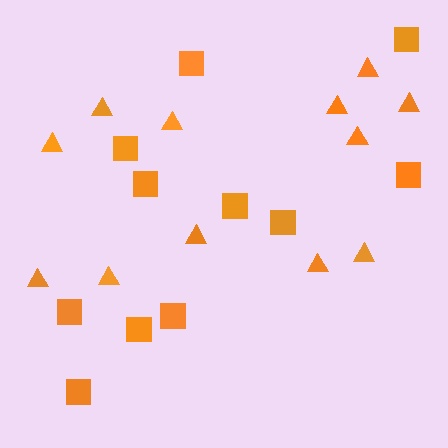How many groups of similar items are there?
There are 2 groups: one group of squares (11) and one group of triangles (12).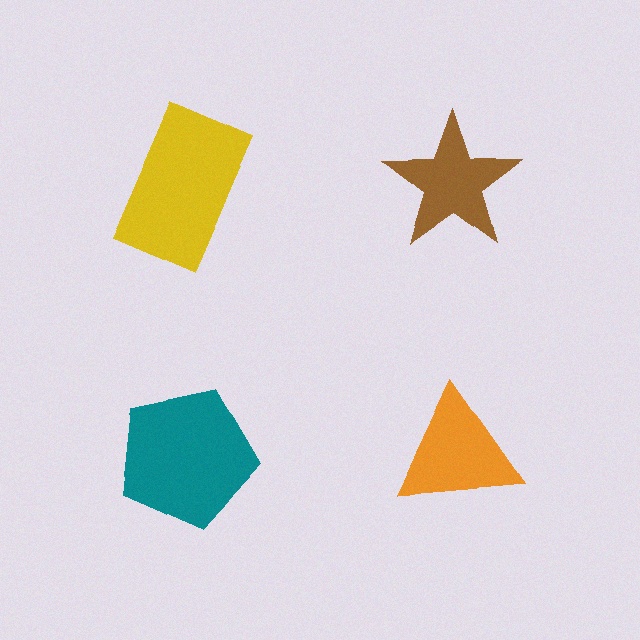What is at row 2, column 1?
A teal pentagon.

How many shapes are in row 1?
2 shapes.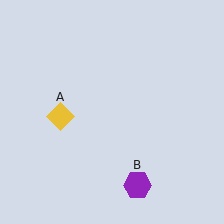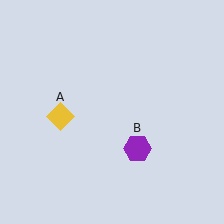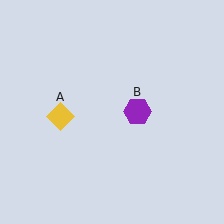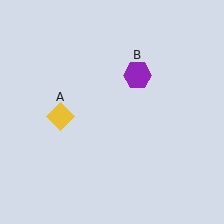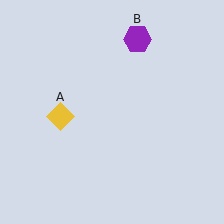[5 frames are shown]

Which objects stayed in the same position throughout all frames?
Yellow diamond (object A) remained stationary.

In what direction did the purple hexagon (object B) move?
The purple hexagon (object B) moved up.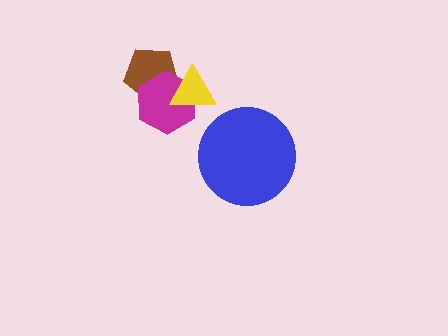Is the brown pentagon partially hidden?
Yes, it is partially covered by another shape.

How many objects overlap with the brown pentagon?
2 objects overlap with the brown pentagon.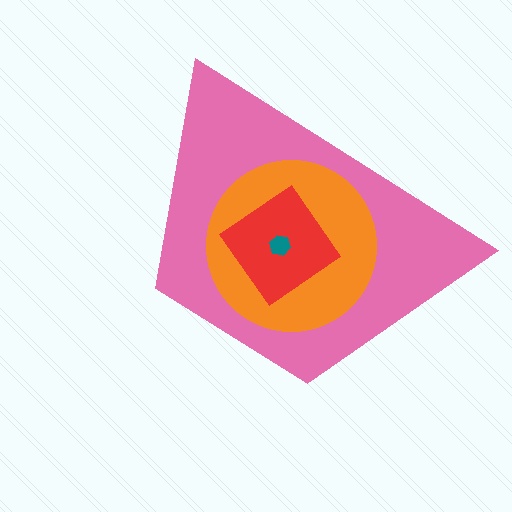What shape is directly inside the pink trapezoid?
The orange circle.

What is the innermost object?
The teal hexagon.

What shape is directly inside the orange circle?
The red diamond.